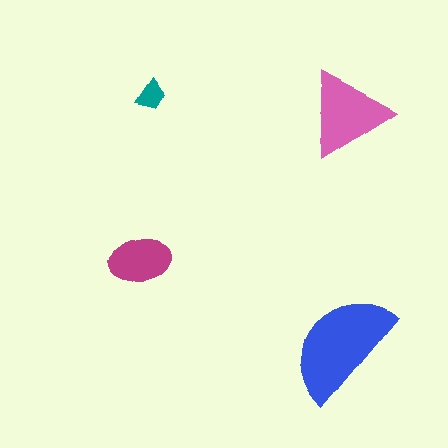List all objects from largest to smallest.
The blue semicircle, the pink triangle, the magenta ellipse, the teal trapezoid.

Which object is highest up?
The teal trapezoid is topmost.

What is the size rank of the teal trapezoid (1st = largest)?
4th.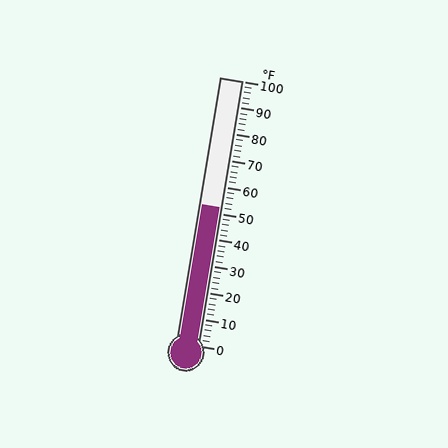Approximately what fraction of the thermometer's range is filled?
The thermometer is filled to approximately 50% of its range.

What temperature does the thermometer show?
The thermometer shows approximately 52°F.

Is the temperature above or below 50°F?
The temperature is above 50°F.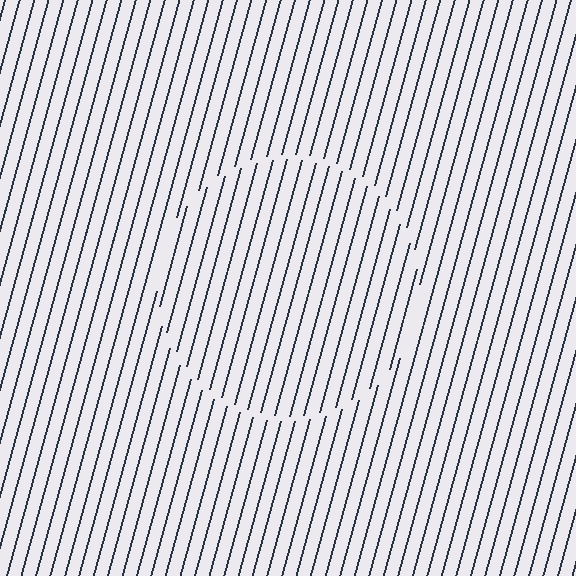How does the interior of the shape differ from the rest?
The interior of the shape contains the same grating, shifted by half a period — the contour is defined by the phase discontinuity where line-ends from the inner and outer gratings abut.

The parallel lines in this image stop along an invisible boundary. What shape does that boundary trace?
An illusory circle. The interior of the shape contains the same grating, shifted by half a period — the contour is defined by the phase discontinuity where line-ends from the inner and outer gratings abut.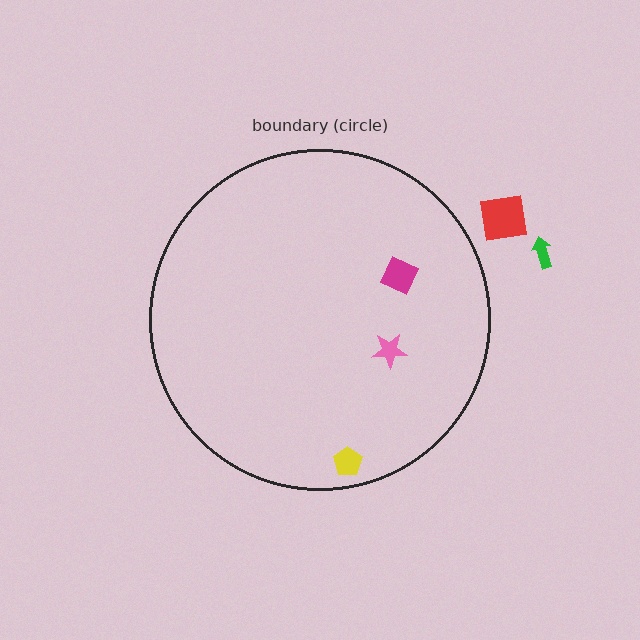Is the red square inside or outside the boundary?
Outside.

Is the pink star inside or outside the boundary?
Inside.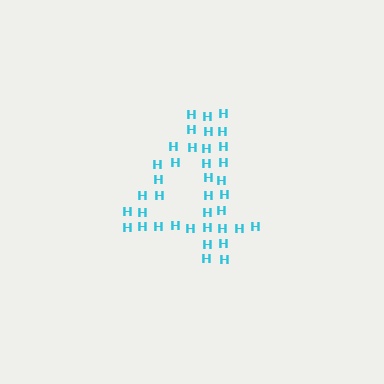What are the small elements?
The small elements are letter H's.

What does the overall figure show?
The overall figure shows the digit 4.